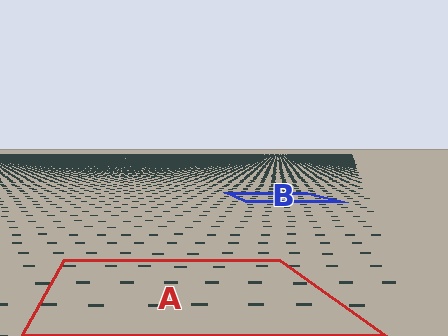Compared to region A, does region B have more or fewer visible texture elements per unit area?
Region B has more texture elements per unit area — they are packed more densely because it is farther away.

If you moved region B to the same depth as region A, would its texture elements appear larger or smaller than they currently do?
They would appear larger. At a closer depth, the same texture elements are projected at a bigger on-screen size.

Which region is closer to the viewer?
Region A is closer. The texture elements there are larger and more spread out.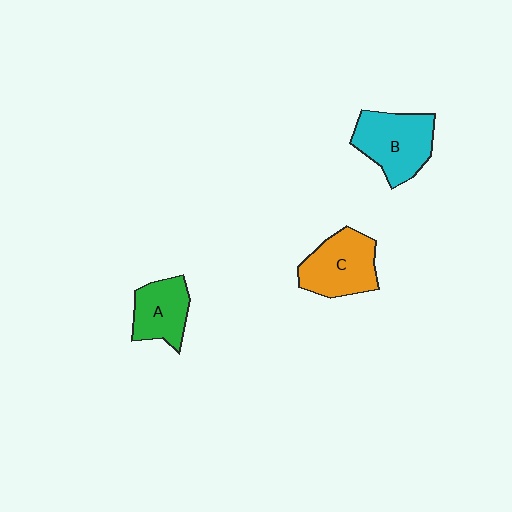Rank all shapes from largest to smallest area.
From largest to smallest: B (cyan), C (orange), A (green).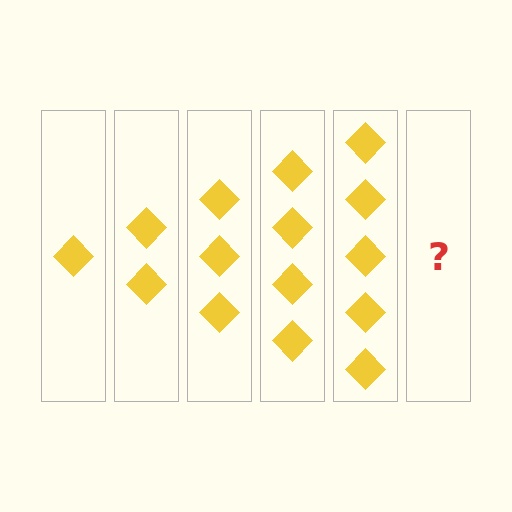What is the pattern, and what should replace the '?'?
The pattern is that each step adds one more diamond. The '?' should be 6 diamonds.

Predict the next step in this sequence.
The next step is 6 diamonds.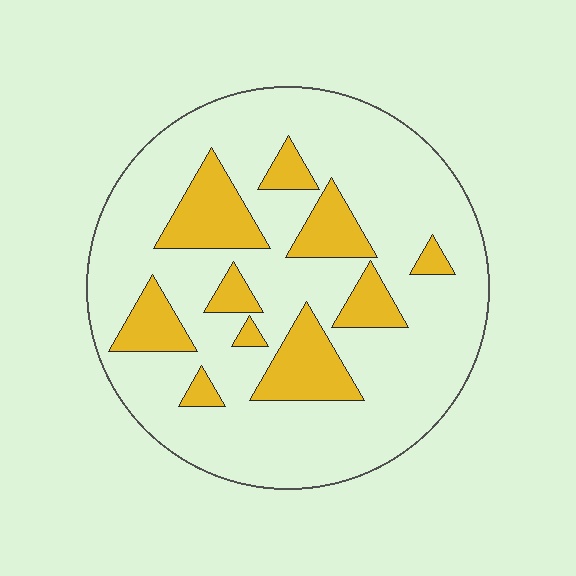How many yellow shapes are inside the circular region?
10.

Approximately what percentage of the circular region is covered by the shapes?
Approximately 20%.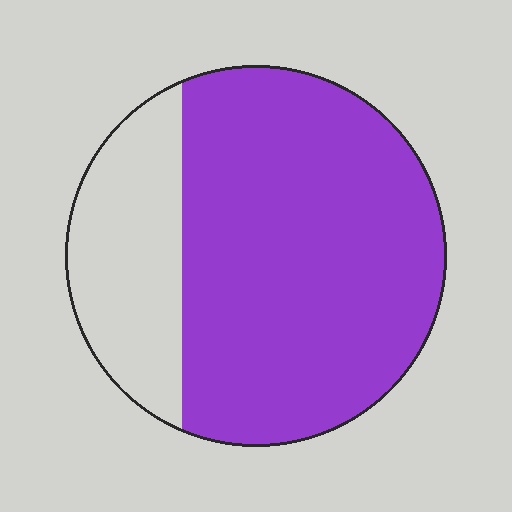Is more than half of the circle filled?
Yes.